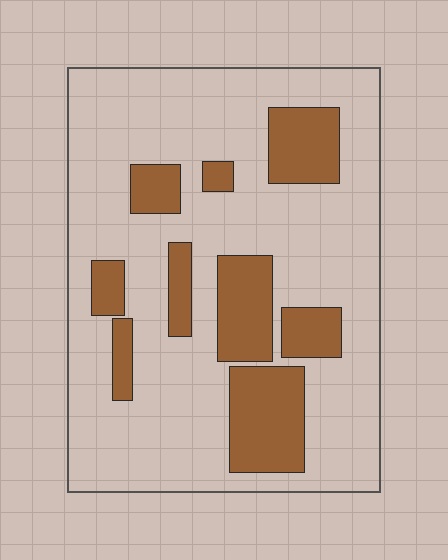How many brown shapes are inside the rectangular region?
9.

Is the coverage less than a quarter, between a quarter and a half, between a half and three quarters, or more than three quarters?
Less than a quarter.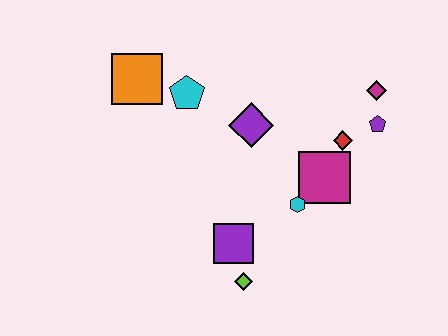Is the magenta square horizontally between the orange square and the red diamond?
Yes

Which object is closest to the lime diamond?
The purple square is closest to the lime diamond.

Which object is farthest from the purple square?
The magenta diamond is farthest from the purple square.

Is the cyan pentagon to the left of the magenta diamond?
Yes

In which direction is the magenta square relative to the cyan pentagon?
The magenta square is to the right of the cyan pentagon.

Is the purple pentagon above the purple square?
Yes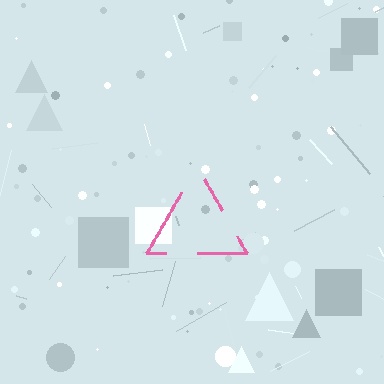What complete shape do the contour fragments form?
The contour fragments form a triangle.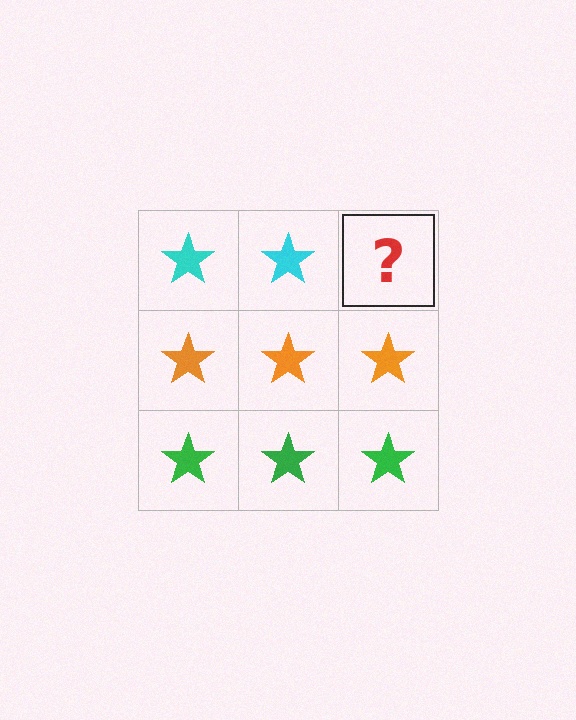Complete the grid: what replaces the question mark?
The question mark should be replaced with a cyan star.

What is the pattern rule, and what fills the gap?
The rule is that each row has a consistent color. The gap should be filled with a cyan star.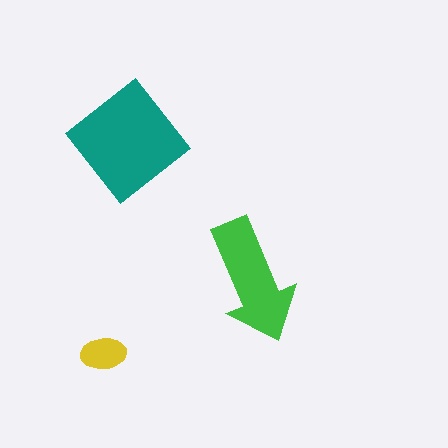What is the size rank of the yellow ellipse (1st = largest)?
3rd.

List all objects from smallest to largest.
The yellow ellipse, the green arrow, the teal diamond.